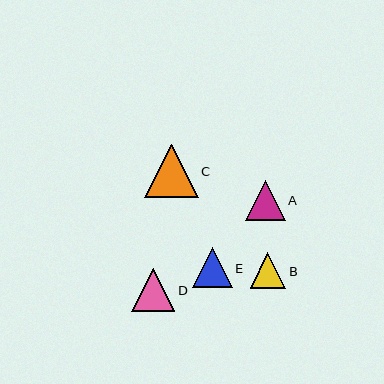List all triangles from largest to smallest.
From largest to smallest: C, D, A, E, B.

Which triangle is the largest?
Triangle C is the largest with a size of approximately 53 pixels.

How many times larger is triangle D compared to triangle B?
Triangle D is approximately 1.2 times the size of triangle B.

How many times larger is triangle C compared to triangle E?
Triangle C is approximately 1.3 times the size of triangle E.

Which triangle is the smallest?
Triangle B is the smallest with a size of approximately 36 pixels.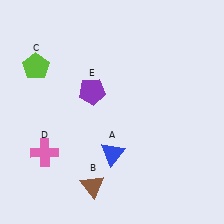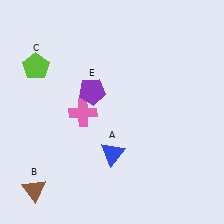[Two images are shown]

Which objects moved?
The objects that moved are: the brown triangle (B), the pink cross (D).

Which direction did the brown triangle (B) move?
The brown triangle (B) moved left.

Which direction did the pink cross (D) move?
The pink cross (D) moved up.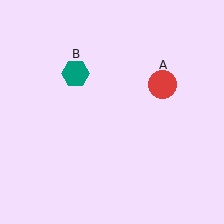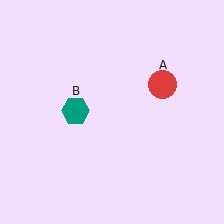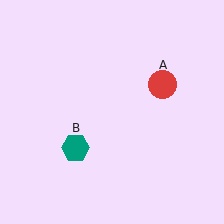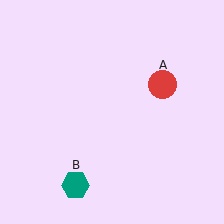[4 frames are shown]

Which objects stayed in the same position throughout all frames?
Red circle (object A) remained stationary.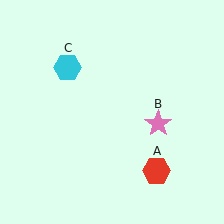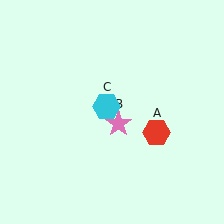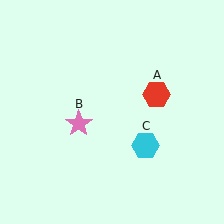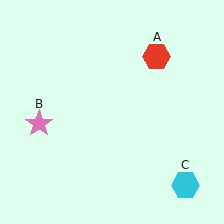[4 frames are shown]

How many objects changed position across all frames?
3 objects changed position: red hexagon (object A), pink star (object B), cyan hexagon (object C).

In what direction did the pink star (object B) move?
The pink star (object B) moved left.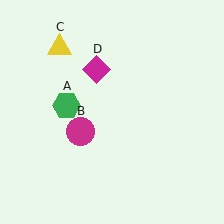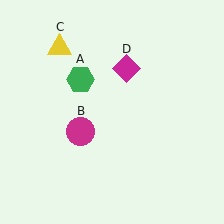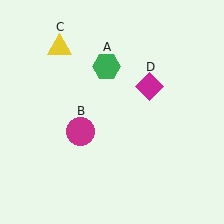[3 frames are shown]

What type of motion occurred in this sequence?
The green hexagon (object A), magenta diamond (object D) rotated clockwise around the center of the scene.